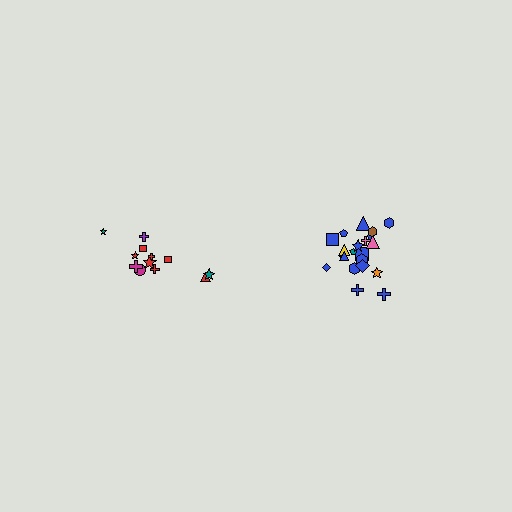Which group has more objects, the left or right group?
The right group.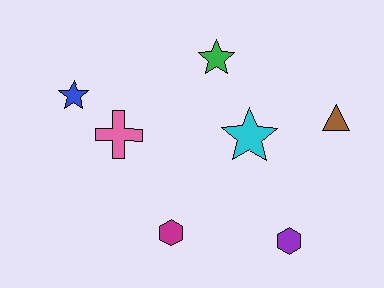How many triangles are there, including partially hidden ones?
There is 1 triangle.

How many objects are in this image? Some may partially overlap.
There are 7 objects.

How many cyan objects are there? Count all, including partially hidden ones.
There is 1 cyan object.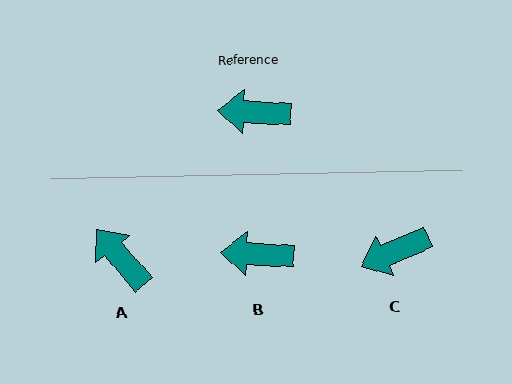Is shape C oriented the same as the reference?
No, it is off by about 27 degrees.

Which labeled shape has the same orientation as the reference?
B.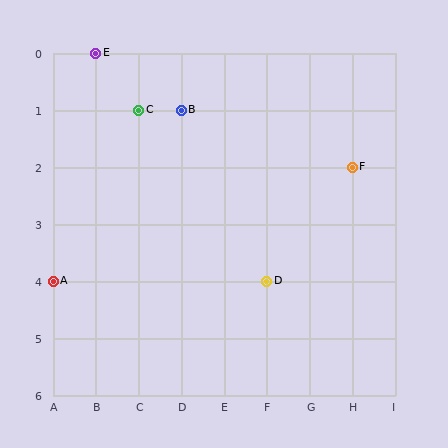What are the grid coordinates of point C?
Point C is at grid coordinates (C, 1).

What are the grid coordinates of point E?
Point E is at grid coordinates (B, 0).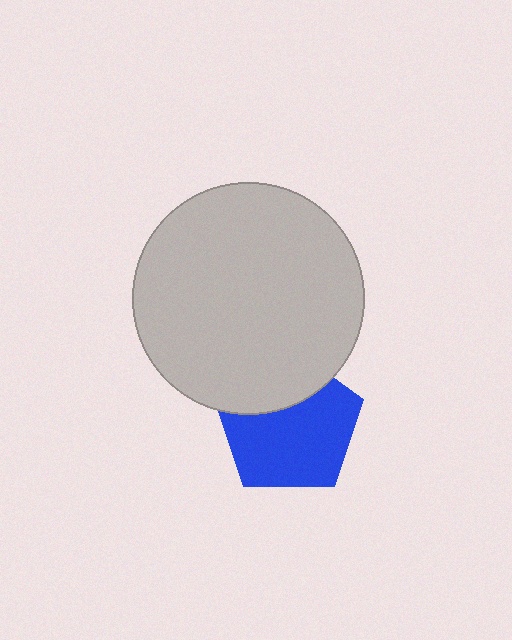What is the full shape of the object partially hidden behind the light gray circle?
The partially hidden object is a blue pentagon.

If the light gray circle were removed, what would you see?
You would see the complete blue pentagon.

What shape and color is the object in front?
The object in front is a light gray circle.